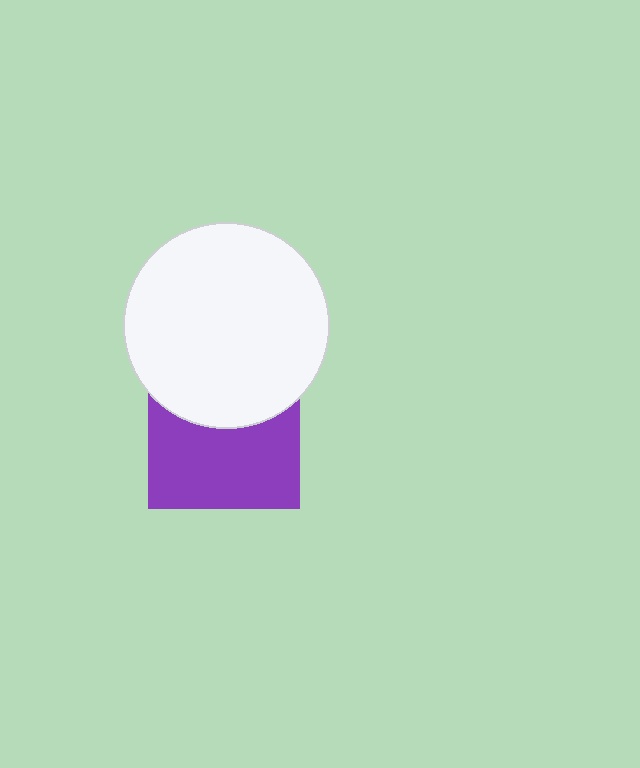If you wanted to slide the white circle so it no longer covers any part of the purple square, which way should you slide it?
Slide it up — that is the most direct way to separate the two shapes.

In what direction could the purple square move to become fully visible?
The purple square could move down. That would shift it out from behind the white circle entirely.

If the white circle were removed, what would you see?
You would see the complete purple square.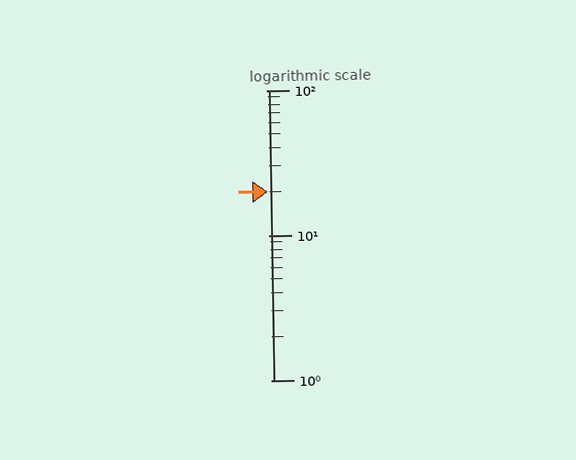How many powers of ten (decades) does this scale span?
The scale spans 2 decades, from 1 to 100.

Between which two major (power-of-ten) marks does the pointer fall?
The pointer is between 10 and 100.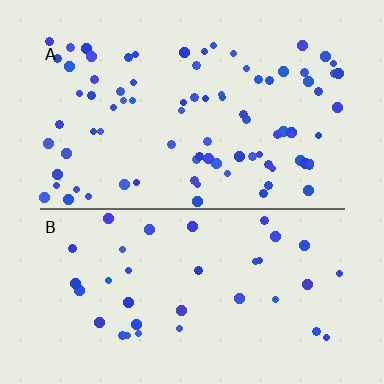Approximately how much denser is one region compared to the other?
Approximately 2.3× — region A over region B.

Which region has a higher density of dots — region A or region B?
A (the top).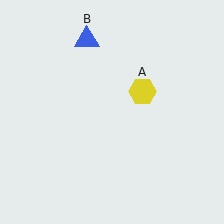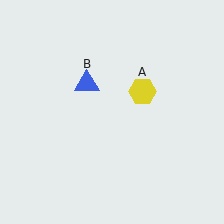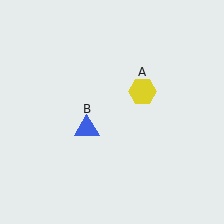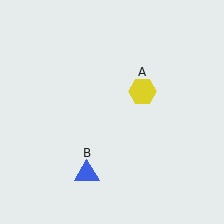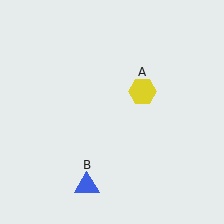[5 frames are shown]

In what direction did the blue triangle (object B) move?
The blue triangle (object B) moved down.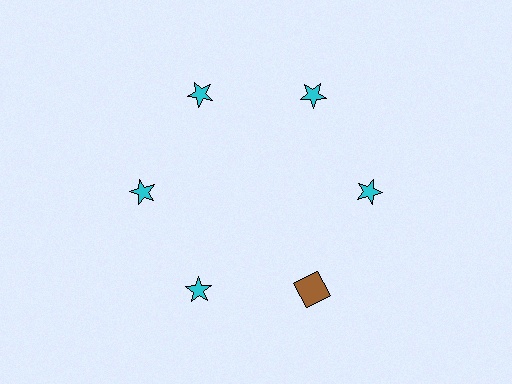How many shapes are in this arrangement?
There are 6 shapes arranged in a ring pattern.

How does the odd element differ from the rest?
It differs in both color (brown instead of cyan) and shape (square instead of star).